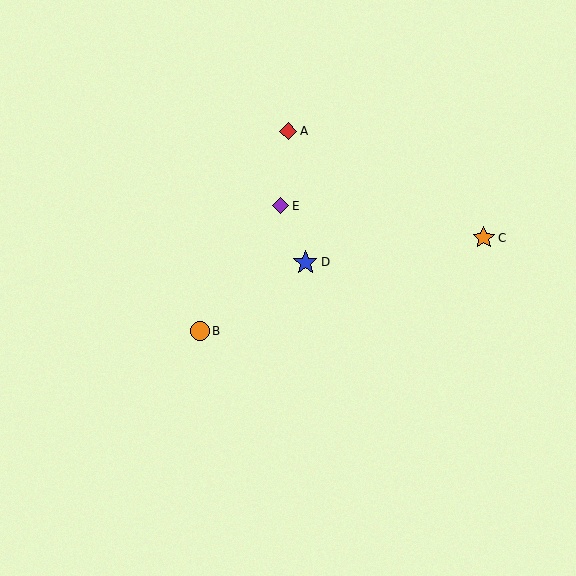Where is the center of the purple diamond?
The center of the purple diamond is at (281, 206).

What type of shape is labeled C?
Shape C is an orange star.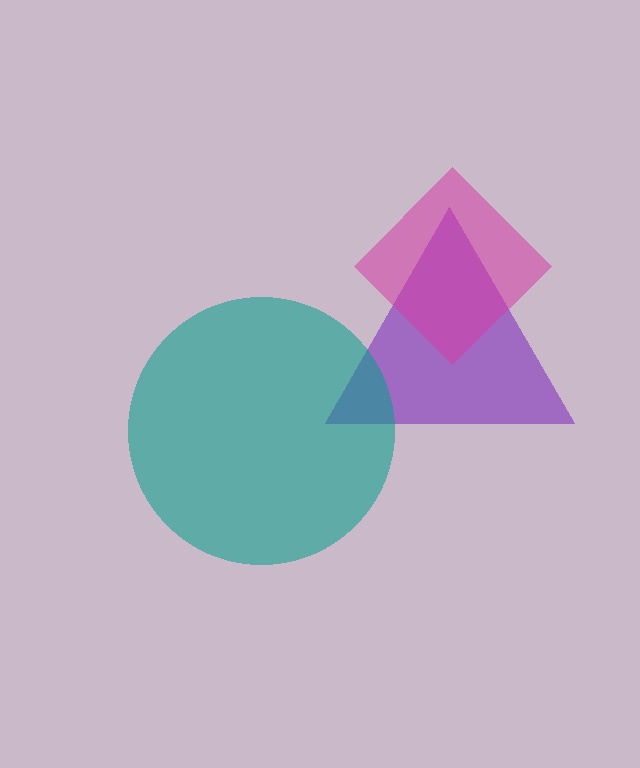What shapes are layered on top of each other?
The layered shapes are: a purple triangle, a teal circle, a magenta diamond.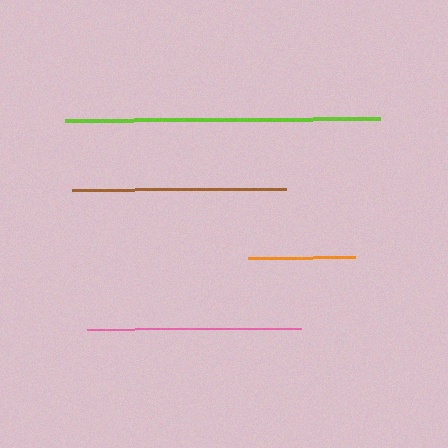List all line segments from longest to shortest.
From longest to shortest: lime, brown, pink, orange.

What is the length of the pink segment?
The pink segment is approximately 214 pixels long.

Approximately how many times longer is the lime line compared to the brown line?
The lime line is approximately 1.5 times the length of the brown line.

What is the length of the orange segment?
The orange segment is approximately 108 pixels long.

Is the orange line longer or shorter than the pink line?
The pink line is longer than the orange line.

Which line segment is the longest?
The lime line is the longest at approximately 316 pixels.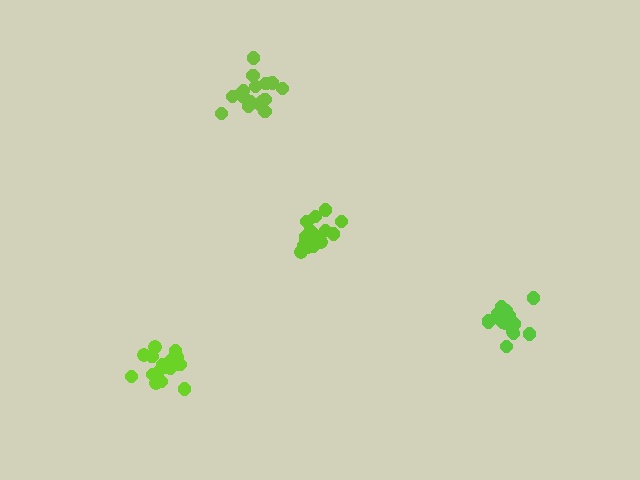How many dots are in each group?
Group 1: 18 dots, Group 2: 17 dots, Group 3: 19 dots, Group 4: 18 dots (72 total).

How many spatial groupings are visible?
There are 4 spatial groupings.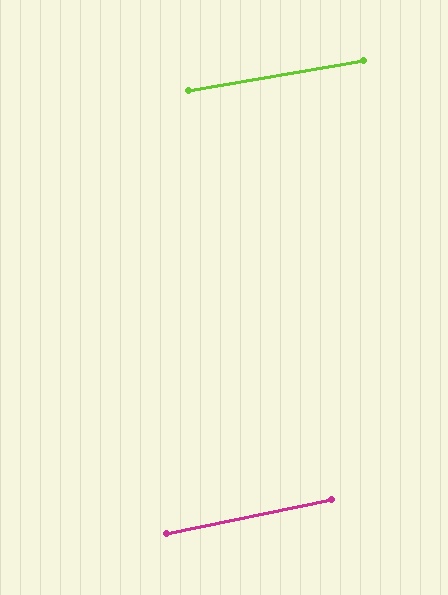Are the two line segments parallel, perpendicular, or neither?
Parallel — their directions differ by only 1.9°.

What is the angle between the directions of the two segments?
Approximately 2 degrees.